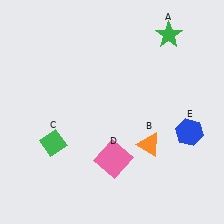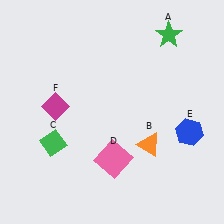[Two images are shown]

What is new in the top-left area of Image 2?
A magenta diamond (F) was added in the top-left area of Image 2.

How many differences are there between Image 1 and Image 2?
There is 1 difference between the two images.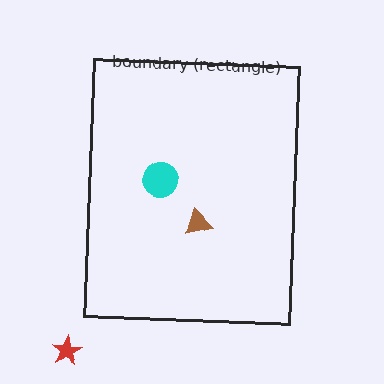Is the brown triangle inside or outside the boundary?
Inside.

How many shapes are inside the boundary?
2 inside, 1 outside.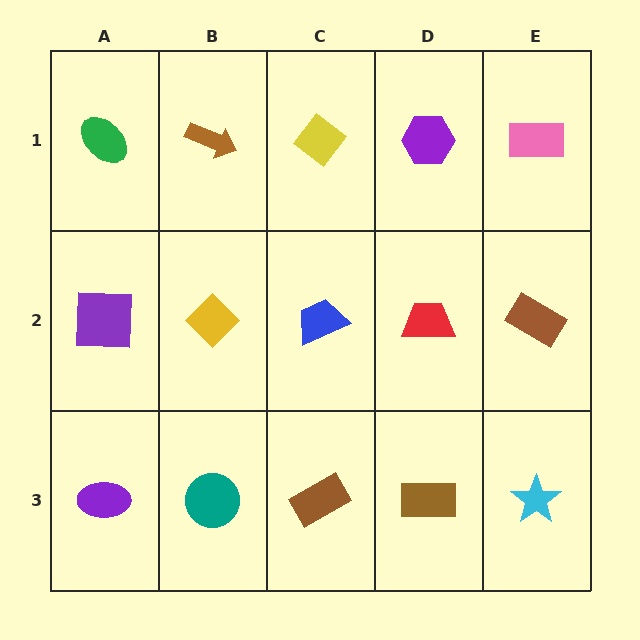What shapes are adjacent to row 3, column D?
A red trapezoid (row 2, column D), a brown rectangle (row 3, column C), a cyan star (row 3, column E).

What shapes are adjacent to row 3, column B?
A yellow diamond (row 2, column B), a purple ellipse (row 3, column A), a brown rectangle (row 3, column C).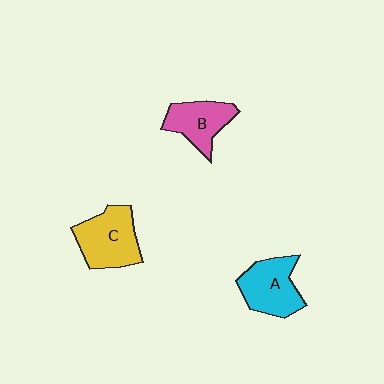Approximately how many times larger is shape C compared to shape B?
Approximately 1.3 times.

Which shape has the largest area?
Shape C (yellow).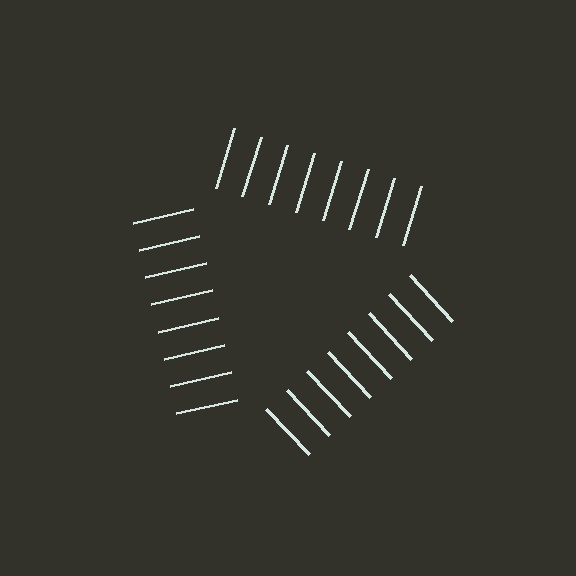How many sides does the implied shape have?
3 sides — the line-ends trace a triangle.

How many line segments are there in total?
24 — 8 along each of the 3 edges.